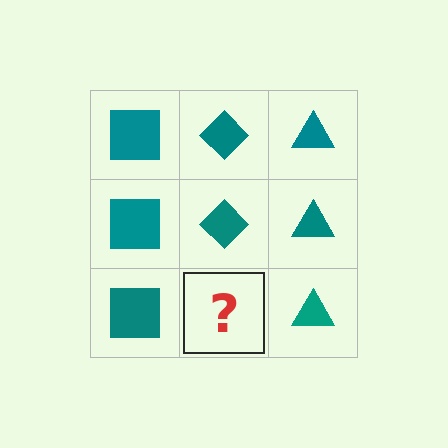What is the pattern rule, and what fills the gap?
The rule is that each column has a consistent shape. The gap should be filled with a teal diamond.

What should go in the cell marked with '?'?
The missing cell should contain a teal diamond.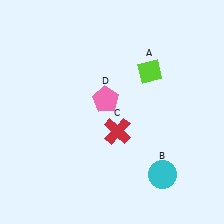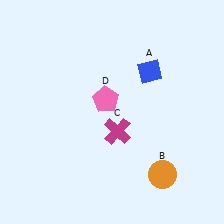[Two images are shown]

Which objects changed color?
A changed from lime to blue. B changed from cyan to orange. C changed from red to magenta.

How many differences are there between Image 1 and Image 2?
There are 3 differences between the two images.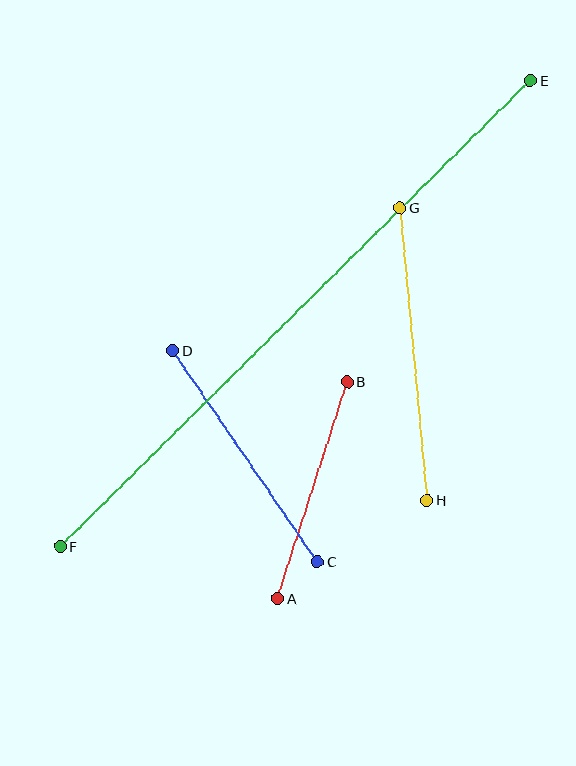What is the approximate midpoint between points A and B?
The midpoint is at approximately (313, 490) pixels.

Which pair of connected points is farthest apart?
Points E and F are farthest apart.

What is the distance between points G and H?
The distance is approximately 293 pixels.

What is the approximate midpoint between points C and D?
The midpoint is at approximately (245, 456) pixels.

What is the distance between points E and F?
The distance is approximately 662 pixels.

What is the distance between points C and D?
The distance is approximately 256 pixels.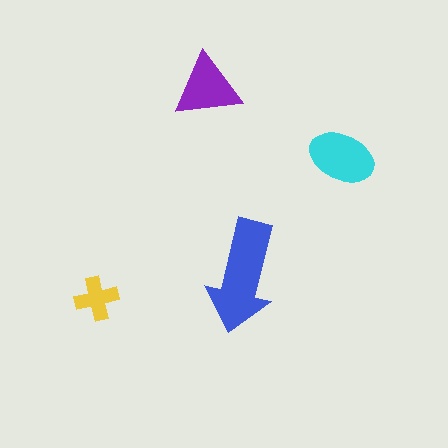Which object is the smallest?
The yellow cross.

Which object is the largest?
The blue arrow.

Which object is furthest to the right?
The cyan ellipse is rightmost.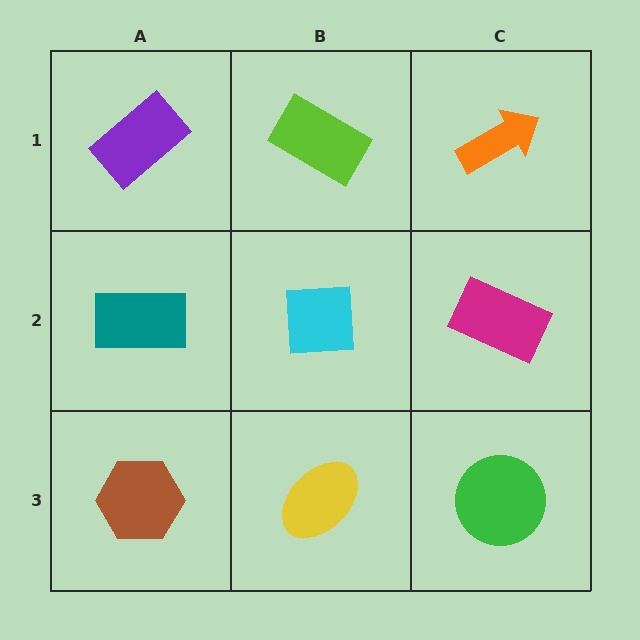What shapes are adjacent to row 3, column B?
A cyan square (row 2, column B), a brown hexagon (row 3, column A), a green circle (row 3, column C).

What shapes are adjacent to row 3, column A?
A teal rectangle (row 2, column A), a yellow ellipse (row 3, column B).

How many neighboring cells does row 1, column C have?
2.